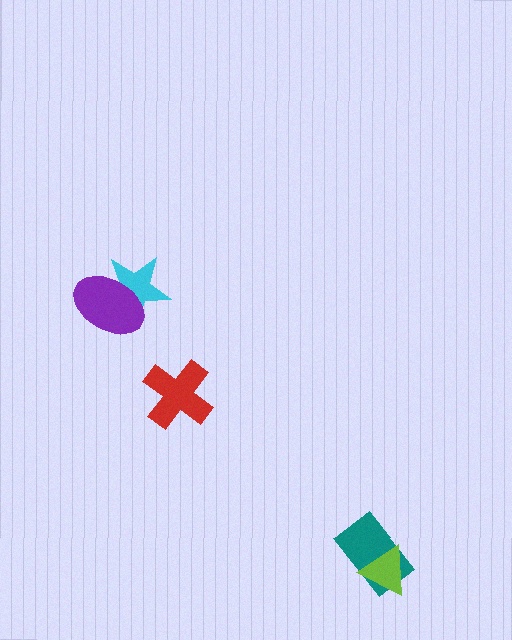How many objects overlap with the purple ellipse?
1 object overlaps with the purple ellipse.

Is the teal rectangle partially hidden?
Yes, it is partially covered by another shape.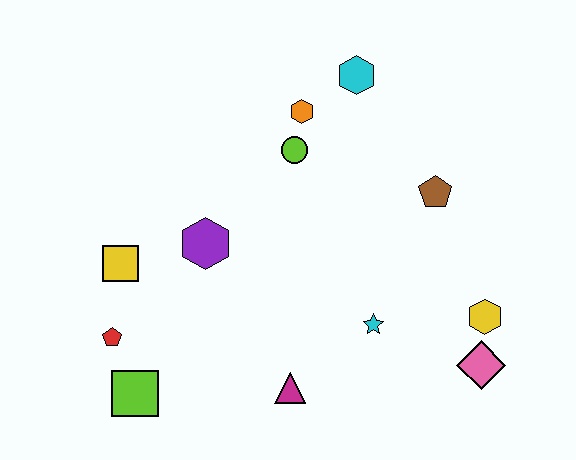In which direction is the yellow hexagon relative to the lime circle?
The yellow hexagon is to the right of the lime circle.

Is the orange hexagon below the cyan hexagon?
Yes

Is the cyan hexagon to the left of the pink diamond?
Yes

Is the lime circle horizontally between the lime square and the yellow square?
No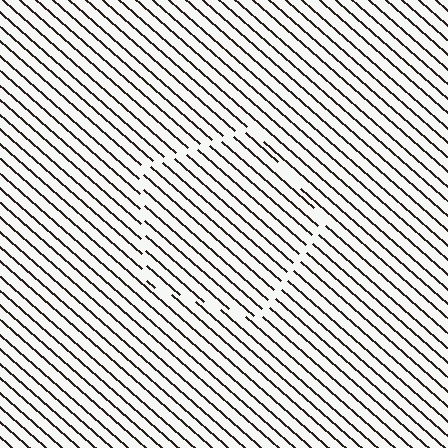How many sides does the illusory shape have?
5 sides — the line-ends trace a pentagon.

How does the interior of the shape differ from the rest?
The interior of the shape contains the same grating, shifted by half a period — the contour is defined by the phase discontinuity where line-ends from the inner and outer gratings abut.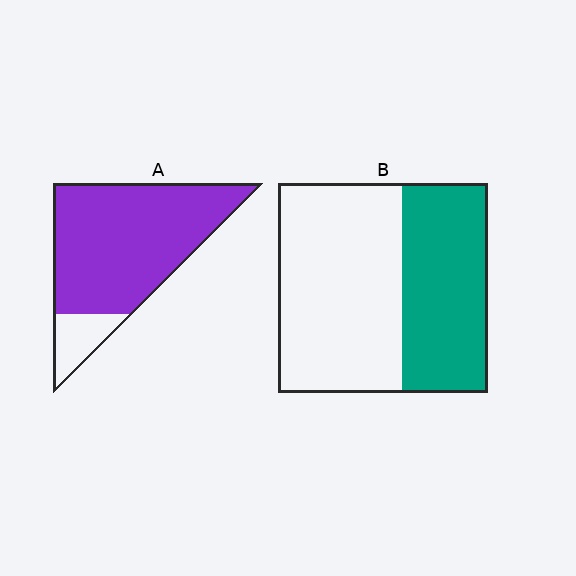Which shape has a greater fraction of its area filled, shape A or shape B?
Shape A.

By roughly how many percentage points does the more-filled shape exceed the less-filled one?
By roughly 45 percentage points (A over B).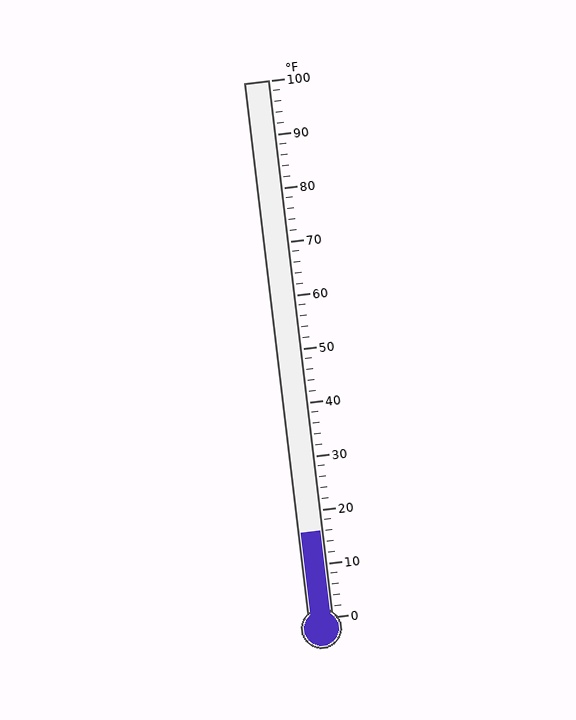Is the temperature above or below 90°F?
The temperature is below 90°F.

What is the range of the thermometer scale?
The thermometer scale ranges from 0°F to 100°F.